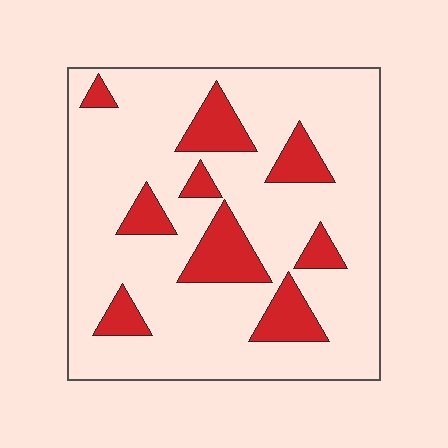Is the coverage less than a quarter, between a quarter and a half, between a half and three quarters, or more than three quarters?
Less than a quarter.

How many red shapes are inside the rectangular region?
9.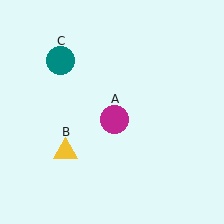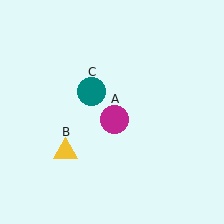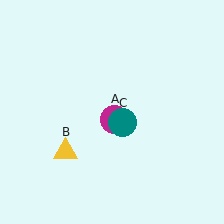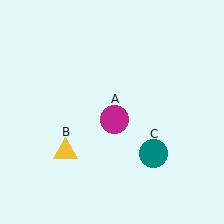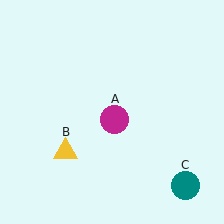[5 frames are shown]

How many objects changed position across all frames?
1 object changed position: teal circle (object C).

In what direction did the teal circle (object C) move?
The teal circle (object C) moved down and to the right.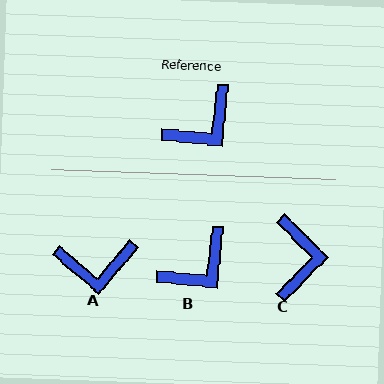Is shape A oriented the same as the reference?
No, it is off by about 34 degrees.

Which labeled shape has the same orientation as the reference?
B.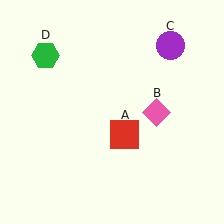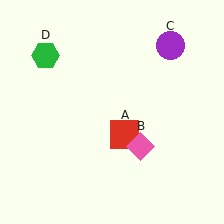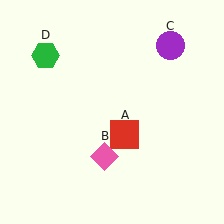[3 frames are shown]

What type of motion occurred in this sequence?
The pink diamond (object B) rotated clockwise around the center of the scene.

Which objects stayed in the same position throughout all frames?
Red square (object A) and purple circle (object C) and green hexagon (object D) remained stationary.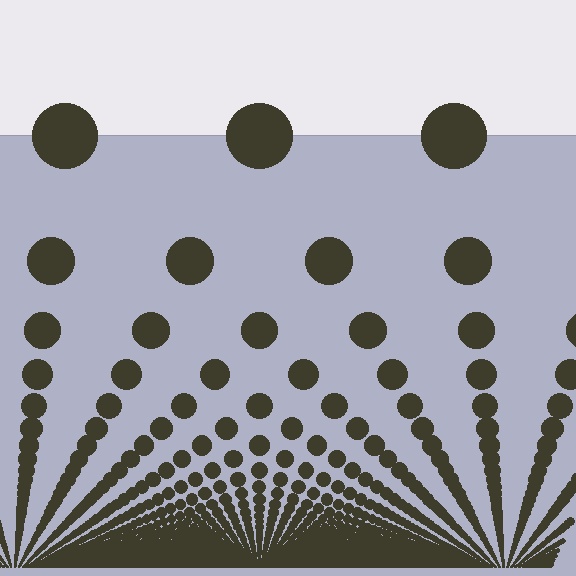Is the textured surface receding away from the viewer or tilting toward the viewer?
The surface appears to tilt toward the viewer. Texture elements get larger and sparser toward the top.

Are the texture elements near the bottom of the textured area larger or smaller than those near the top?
Smaller. The gradient is inverted — elements near the bottom are smaller and denser.